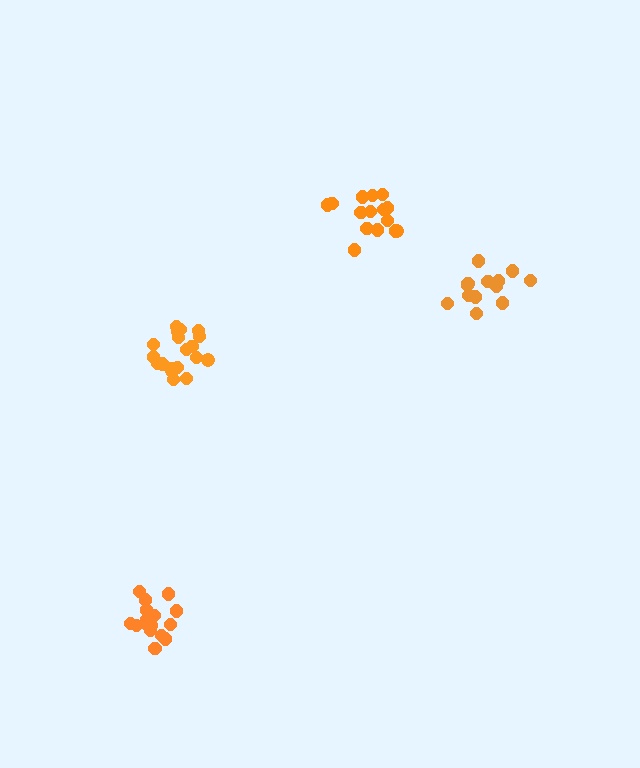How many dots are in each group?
Group 1: 15 dots, Group 2: 13 dots, Group 3: 17 dots, Group 4: 19 dots (64 total).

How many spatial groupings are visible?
There are 4 spatial groupings.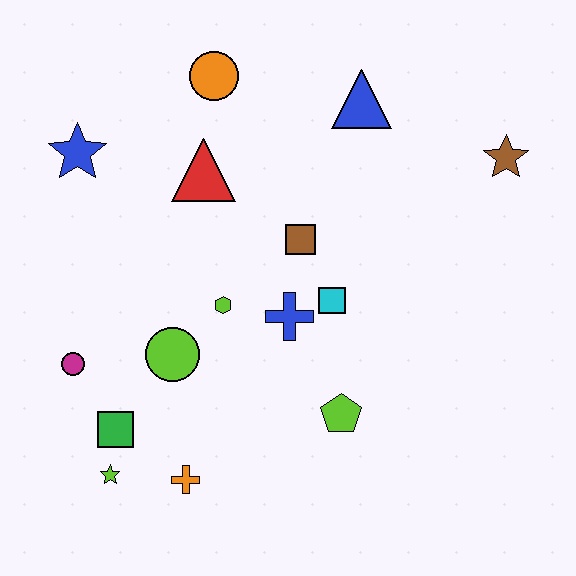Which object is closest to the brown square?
The cyan square is closest to the brown square.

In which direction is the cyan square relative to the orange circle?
The cyan square is below the orange circle.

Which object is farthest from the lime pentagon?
The blue star is farthest from the lime pentagon.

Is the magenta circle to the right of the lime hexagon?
No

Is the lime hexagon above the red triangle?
No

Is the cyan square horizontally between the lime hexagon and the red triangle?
No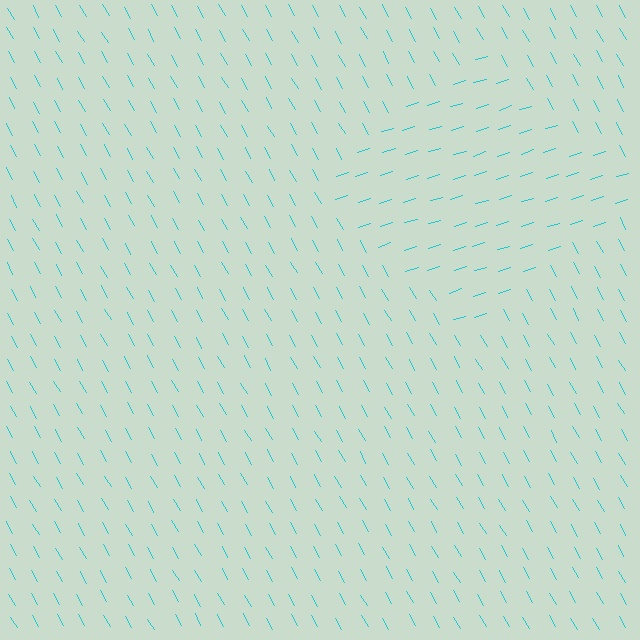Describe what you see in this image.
The image is filled with small cyan line segments. A diamond region in the image has lines oriented differently from the surrounding lines, creating a visible texture boundary.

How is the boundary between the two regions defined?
The boundary is defined purely by a change in line orientation (approximately 78 degrees difference). All lines are the same color and thickness.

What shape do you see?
I see a diamond.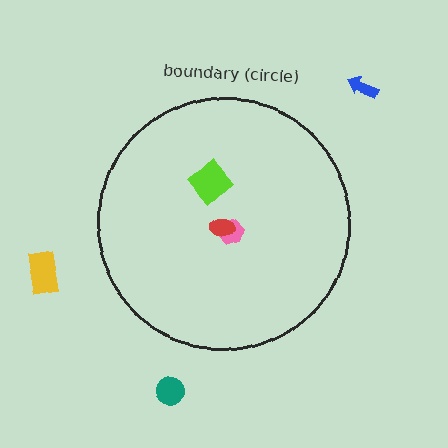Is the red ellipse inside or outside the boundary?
Inside.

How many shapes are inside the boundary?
3 inside, 3 outside.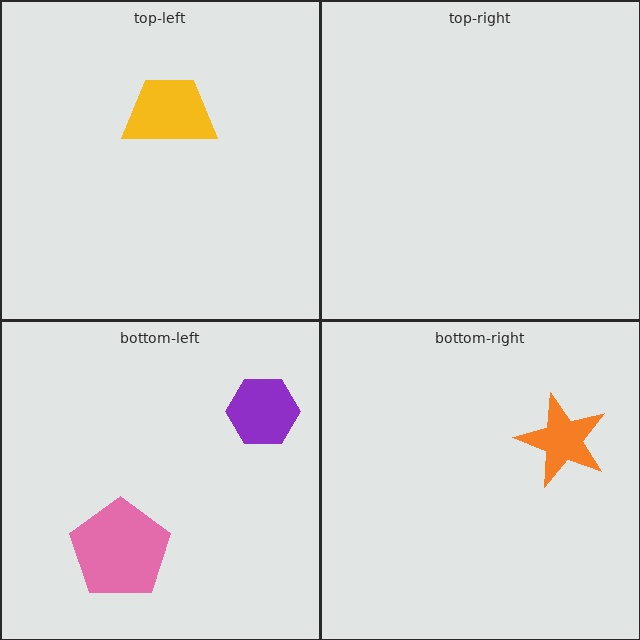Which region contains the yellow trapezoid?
The top-left region.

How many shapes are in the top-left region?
1.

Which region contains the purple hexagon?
The bottom-left region.